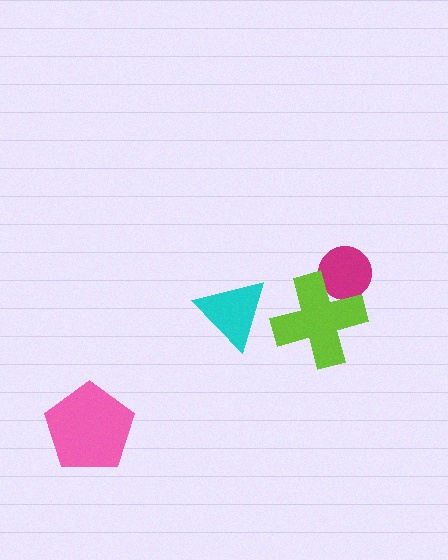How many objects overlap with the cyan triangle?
0 objects overlap with the cyan triangle.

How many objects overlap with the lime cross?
1 object overlaps with the lime cross.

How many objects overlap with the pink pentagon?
0 objects overlap with the pink pentagon.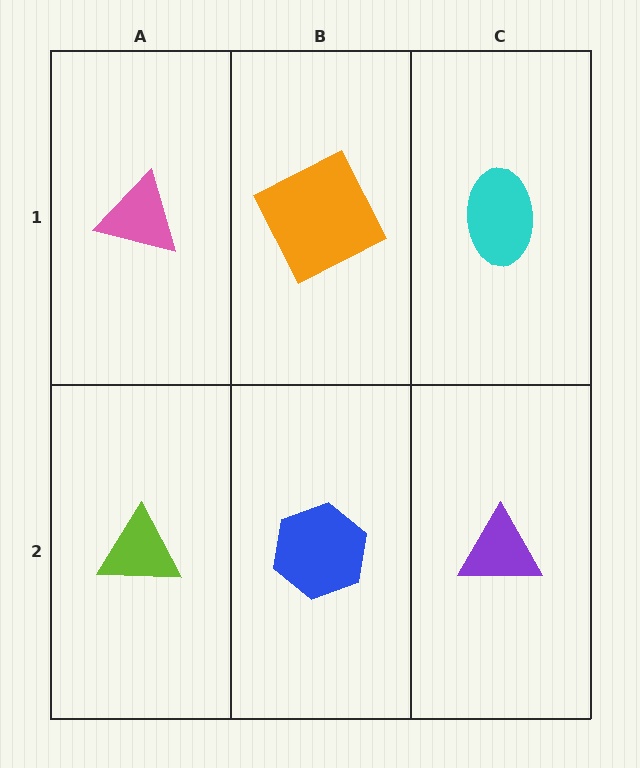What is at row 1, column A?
A pink triangle.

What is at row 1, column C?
A cyan ellipse.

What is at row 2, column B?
A blue hexagon.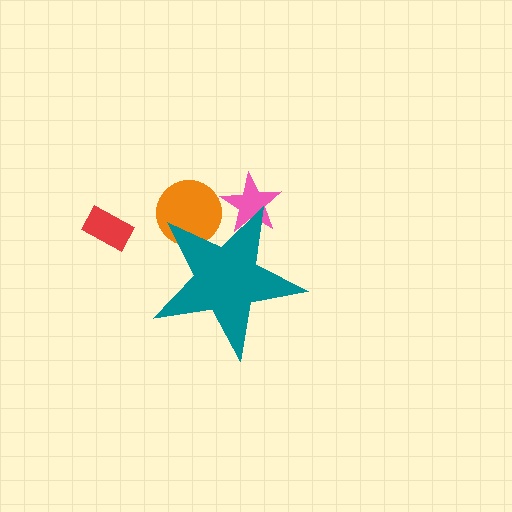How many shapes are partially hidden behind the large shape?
2 shapes are partially hidden.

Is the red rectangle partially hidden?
No, the red rectangle is fully visible.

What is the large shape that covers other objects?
A teal star.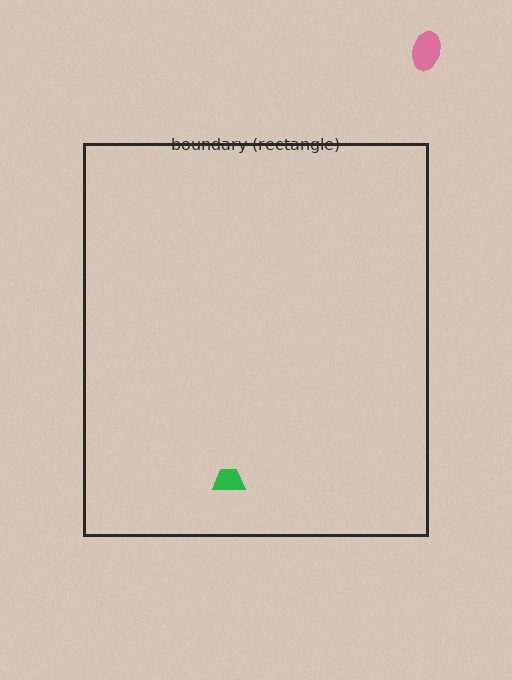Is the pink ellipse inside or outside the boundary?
Outside.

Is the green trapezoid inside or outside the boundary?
Inside.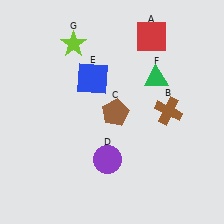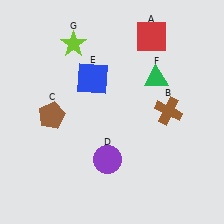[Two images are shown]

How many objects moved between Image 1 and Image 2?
1 object moved between the two images.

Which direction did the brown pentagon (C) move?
The brown pentagon (C) moved left.